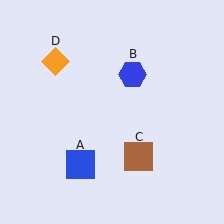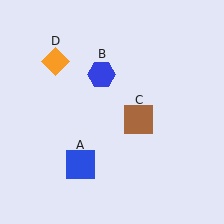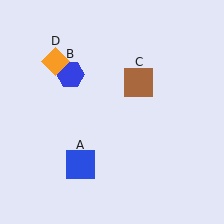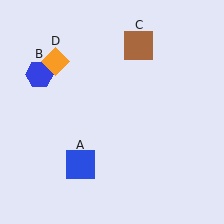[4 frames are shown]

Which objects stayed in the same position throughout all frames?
Blue square (object A) and orange diamond (object D) remained stationary.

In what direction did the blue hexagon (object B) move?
The blue hexagon (object B) moved left.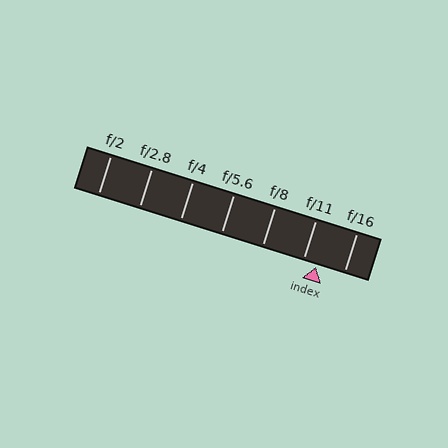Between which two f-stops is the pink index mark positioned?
The index mark is between f/11 and f/16.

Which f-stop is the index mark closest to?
The index mark is closest to f/11.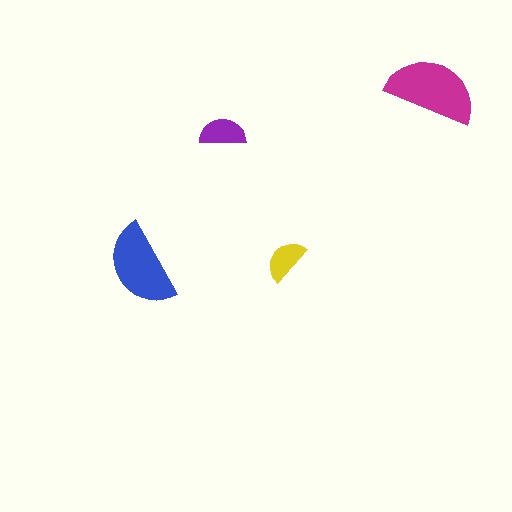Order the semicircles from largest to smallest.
the magenta one, the blue one, the purple one, the yellow one.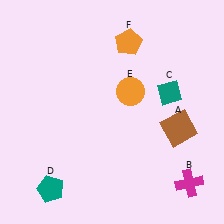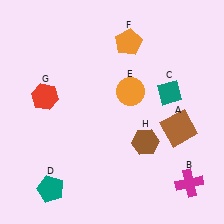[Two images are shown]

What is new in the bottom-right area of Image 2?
A brown hexagon (H) was added in the bottom-right area of Image 2.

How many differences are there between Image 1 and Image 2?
There are 2 differences between the two images.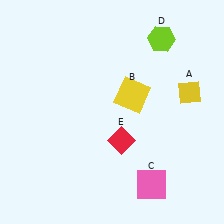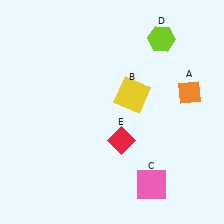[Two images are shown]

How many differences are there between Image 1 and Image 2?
There is 1 difference between the two images.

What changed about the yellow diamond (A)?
In Image 1, A is yellow. In Image 2, it changed to orange.